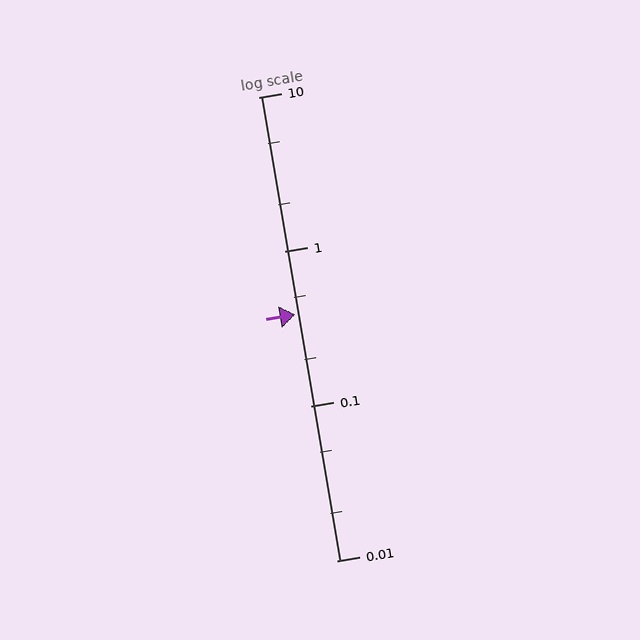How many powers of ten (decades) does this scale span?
The scale spans 3 decades, from 0.01 to 10.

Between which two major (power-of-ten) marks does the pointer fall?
The pointer is between 0.1 and 1.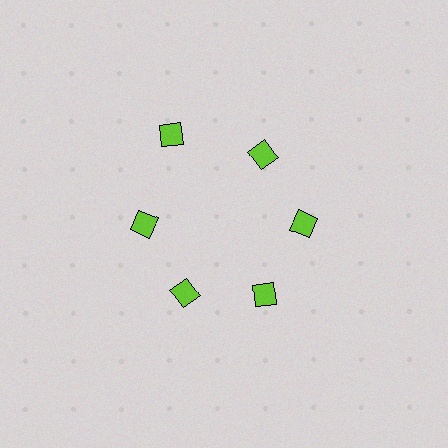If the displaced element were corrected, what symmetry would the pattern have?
It would have 6-fold rotational symmetry — the pattern would map onto itself every 60 degrees.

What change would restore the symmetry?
The symmetry would be restored by moving it inward, back onto the ring so that all 6 diamonds sit at equal angles and equal distance from the center.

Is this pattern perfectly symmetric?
No. The 6 lime diamonds are arranged in a ring, but one element near the 11 o'clock position is pushed outward from the center, breaking the 6-fold rotational symmetry.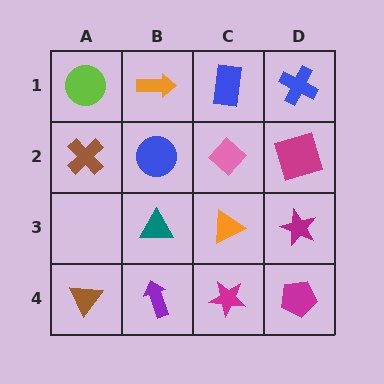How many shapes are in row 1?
4 shapes.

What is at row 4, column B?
A purple arrow.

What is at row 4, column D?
A magenta pentagon.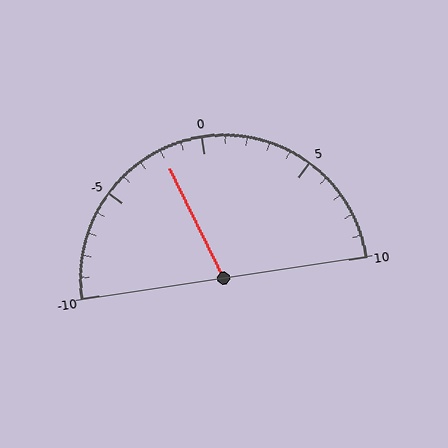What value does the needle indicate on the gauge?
The needle indicates approximately -2.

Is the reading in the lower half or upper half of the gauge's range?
The reading is in the lower half of the range (-10 to 10).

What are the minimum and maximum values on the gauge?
The gauge ranges from -10 to 10.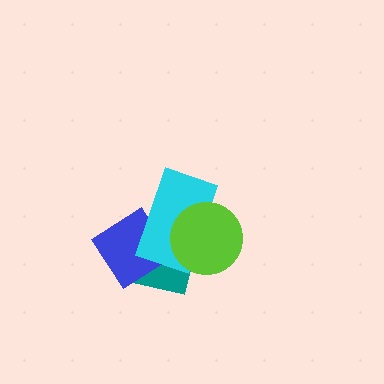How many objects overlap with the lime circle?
2 objects overlap with the lime circle.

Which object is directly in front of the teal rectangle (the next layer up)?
The blue diamond is directly in front of the teal rectangle.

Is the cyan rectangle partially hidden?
Yes, it is partially covered by another shape.